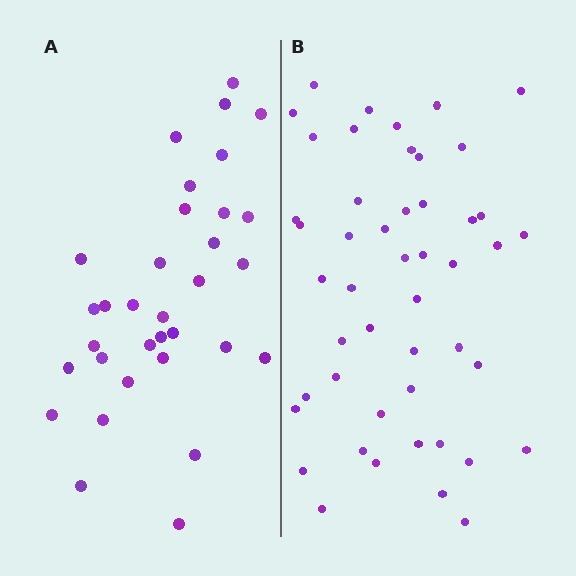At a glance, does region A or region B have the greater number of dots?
Region B (the right region) has more dots.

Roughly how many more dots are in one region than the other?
Region B has approximately 15 more dots than region A.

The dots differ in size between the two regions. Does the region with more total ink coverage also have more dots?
No. Region A has more total ink coverage because its dots are larger, but region B actually contains more individual dots. Total area can be misleading — the number of items is what matters here.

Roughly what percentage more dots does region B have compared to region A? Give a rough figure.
About 45% more.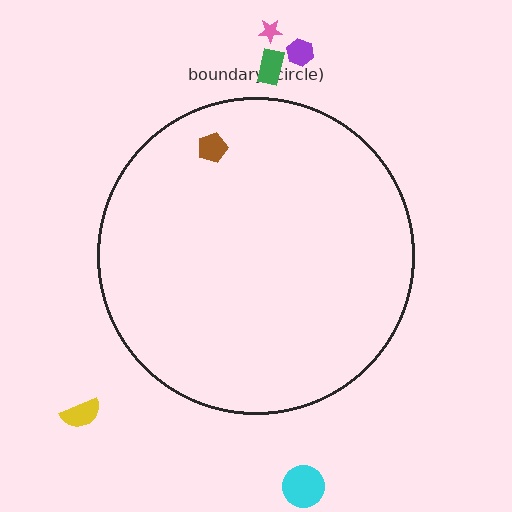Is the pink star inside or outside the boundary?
Outside.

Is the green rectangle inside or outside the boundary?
Outside.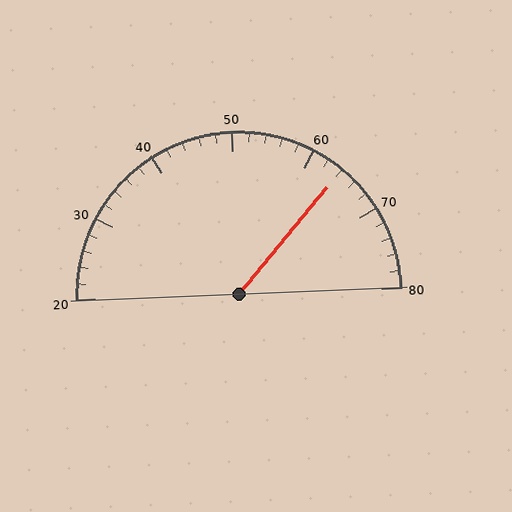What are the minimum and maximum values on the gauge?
The gauge ranges from 20 to 80.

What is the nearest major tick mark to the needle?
The nearest major tick mark is 60.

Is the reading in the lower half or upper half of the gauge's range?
The reading is in the upper half of the range (20 to 80).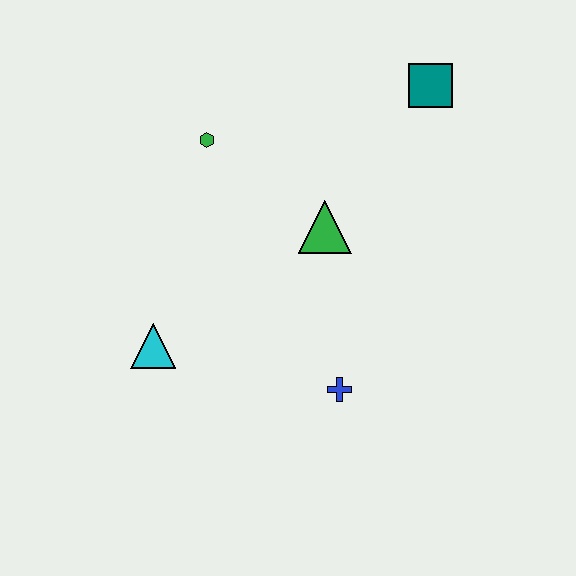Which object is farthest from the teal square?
The cyan triangle is farthest from the teal square.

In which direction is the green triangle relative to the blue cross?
The green triangle is above the blue cross.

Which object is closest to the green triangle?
The green hexagon is closest to the green triangle.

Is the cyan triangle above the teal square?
No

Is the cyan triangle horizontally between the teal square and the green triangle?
No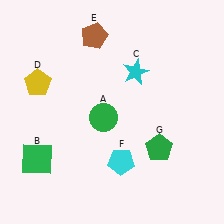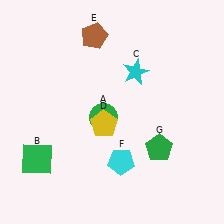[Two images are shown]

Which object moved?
The yellow pentagon (D) moved right.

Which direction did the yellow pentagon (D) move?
The yellow pentagon (D) moved right.